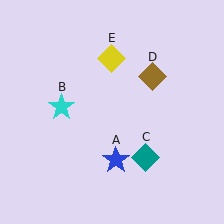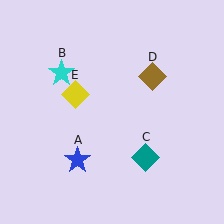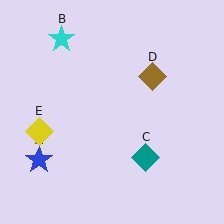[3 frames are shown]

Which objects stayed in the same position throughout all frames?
Teal diamond (object C) and brown diamond (object D) remained stationary.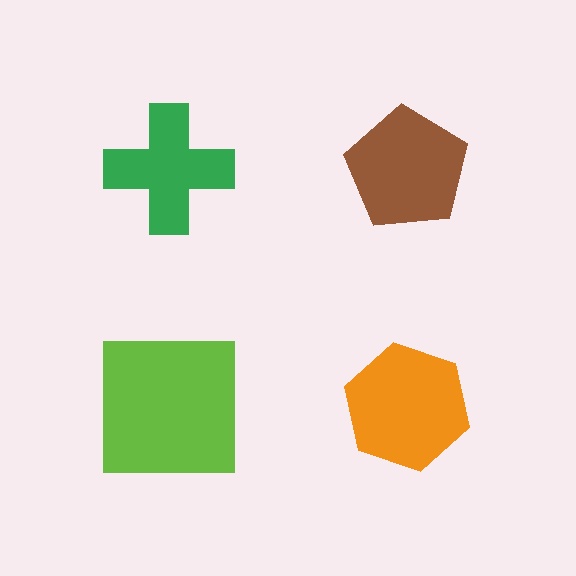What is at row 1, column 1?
A green cross.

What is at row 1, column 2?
A brown pentagon.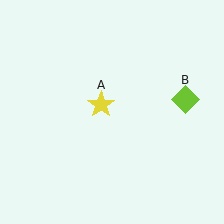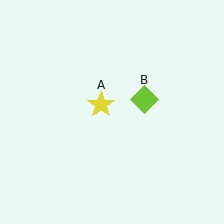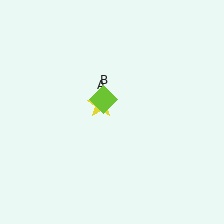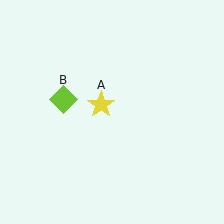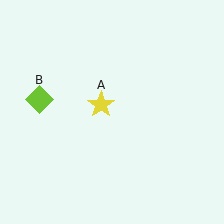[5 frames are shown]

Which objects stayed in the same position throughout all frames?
Yellow star (object A) remained stationary.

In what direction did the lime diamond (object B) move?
The lime diamond (object B) moved left.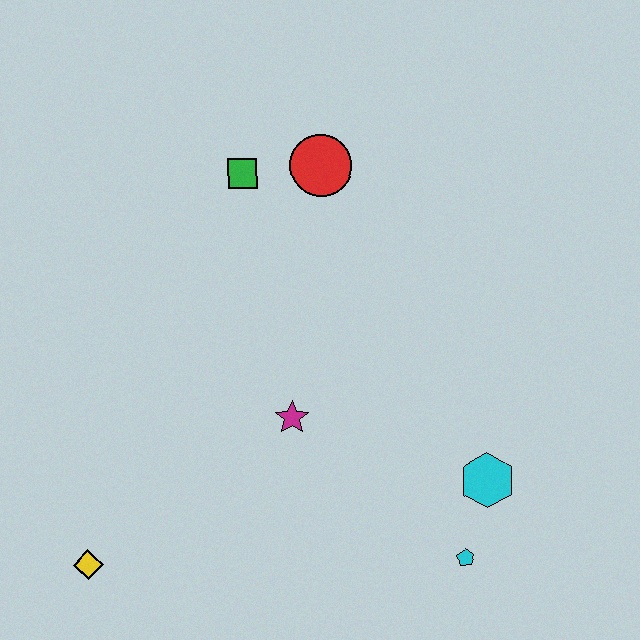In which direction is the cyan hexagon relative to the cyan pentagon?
The cyan hexagon is above the cyan pentagon.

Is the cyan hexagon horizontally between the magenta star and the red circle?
No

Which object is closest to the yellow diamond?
The magenta star is closest to the yellow diamond.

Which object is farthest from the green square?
The cyan pentagon is farthest from the green square.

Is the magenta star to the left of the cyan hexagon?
Yes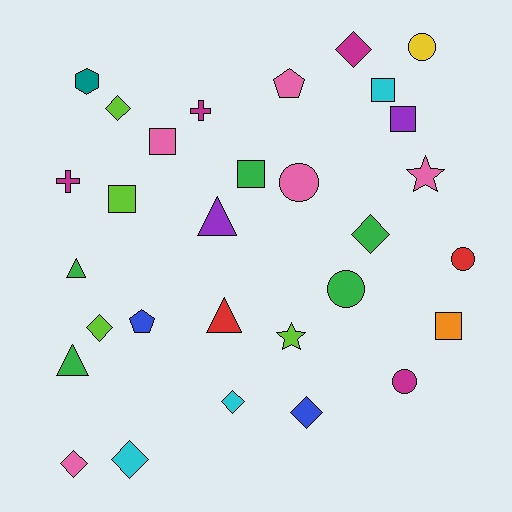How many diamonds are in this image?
There are 8 diamonds.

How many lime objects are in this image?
There are 4 lime objects.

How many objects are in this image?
There are 30 objects.